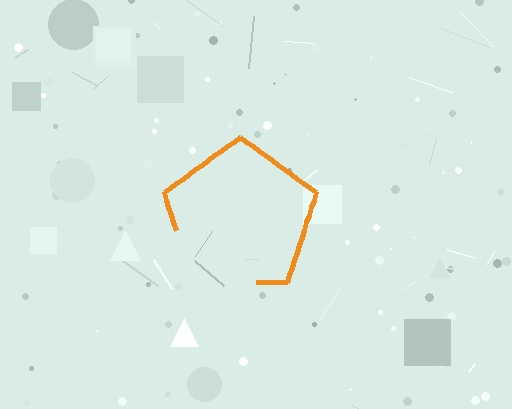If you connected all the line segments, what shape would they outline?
They would outline a pentagon.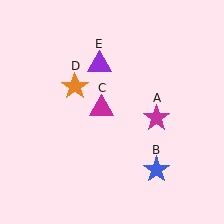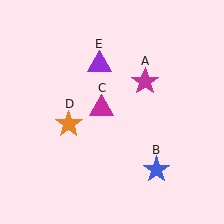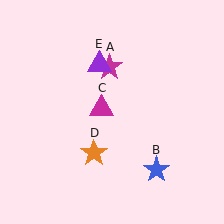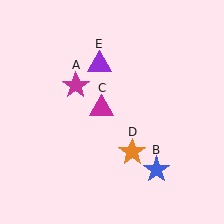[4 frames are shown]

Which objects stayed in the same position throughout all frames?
Blue star (object B) and magenta triangle (object C) and purple triangle (object E) remained stationary.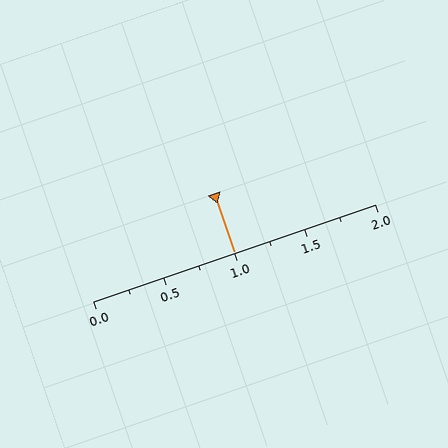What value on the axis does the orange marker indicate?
The marker indicates approximately 1.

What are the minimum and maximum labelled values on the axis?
The axis runs from 0.0 to 2.0.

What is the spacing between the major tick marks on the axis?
The major ticks are spaced 0.5 apart.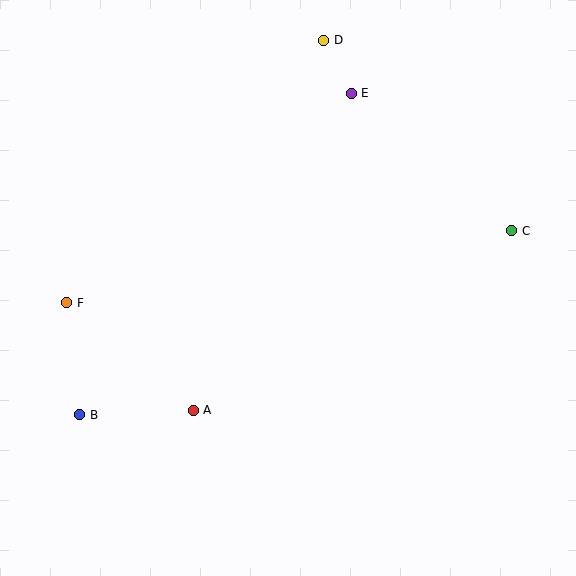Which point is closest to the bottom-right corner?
Point C is closest to the bottom-right corner.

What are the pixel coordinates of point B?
Point B is at (80, 415).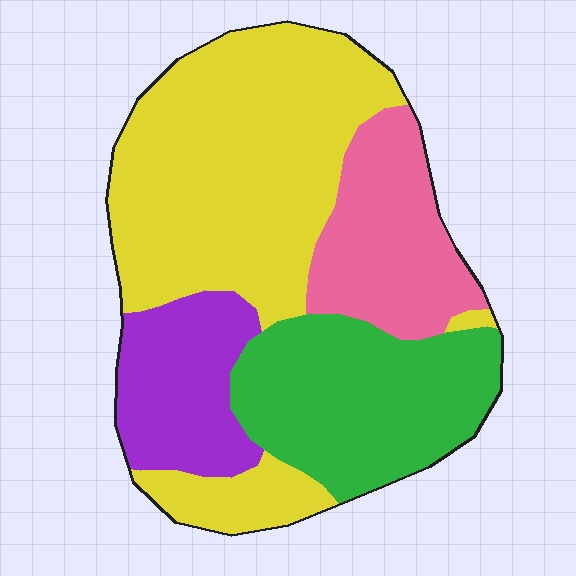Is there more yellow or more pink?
Yellow.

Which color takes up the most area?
Yellow, at roughly 45%.